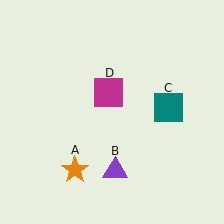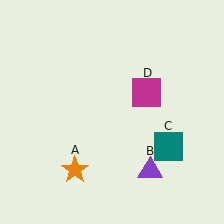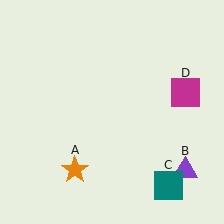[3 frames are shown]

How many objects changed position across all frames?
3 objects changed position: purple triangle (object B), teal square (object C), magenta square (object D).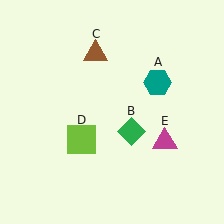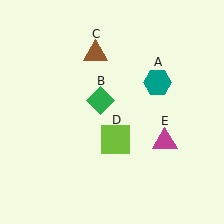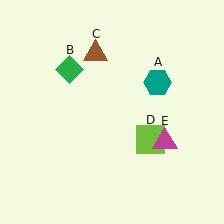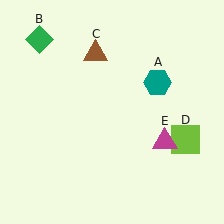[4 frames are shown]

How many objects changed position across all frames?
2 objects changed position: green diamond (object B), lime square (object D).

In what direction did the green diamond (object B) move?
The green diamond (object B) moved up and to the left.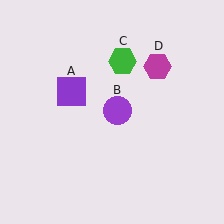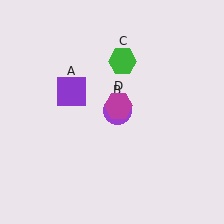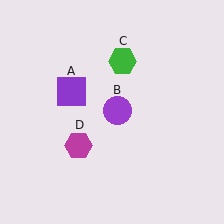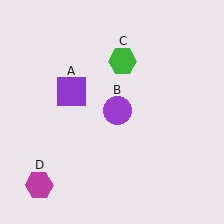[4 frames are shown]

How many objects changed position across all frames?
1 object changed position: magenta hexagon (object D).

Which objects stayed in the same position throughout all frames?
Purple square (object A) and purple circle (object B) and green hexagon (object C) remained stationary.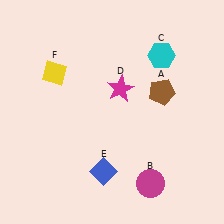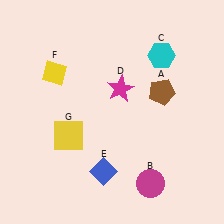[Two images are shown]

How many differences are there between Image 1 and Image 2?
There is 1 difference between the two images.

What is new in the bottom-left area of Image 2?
A yellow square (G) was added in the bottom-left area of Image 2.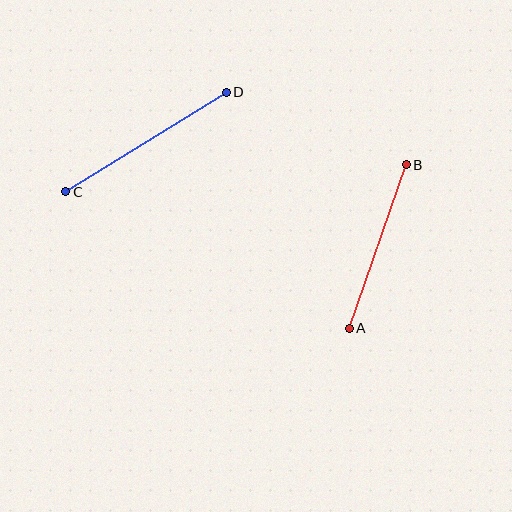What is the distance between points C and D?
The distance is approximately 189 pixels.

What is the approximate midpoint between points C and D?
The midpoint is at approximately (146, 142) pixels.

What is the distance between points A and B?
The distance is approximately 173 pixels.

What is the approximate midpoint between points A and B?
The midpoint is at approximately (378, 247) pixels.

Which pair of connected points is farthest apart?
Points C and D are farthest apart.